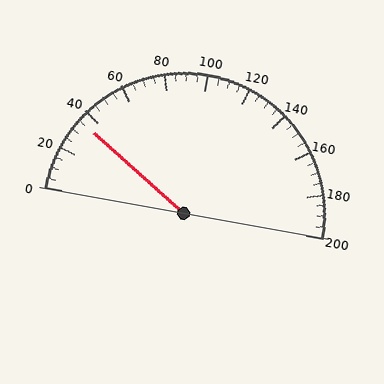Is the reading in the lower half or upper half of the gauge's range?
The reading is in the lower half of the range (0 to 200).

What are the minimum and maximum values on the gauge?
The gauge ranges from 0 to 200.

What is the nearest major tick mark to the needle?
The nearest major tick mark is 40.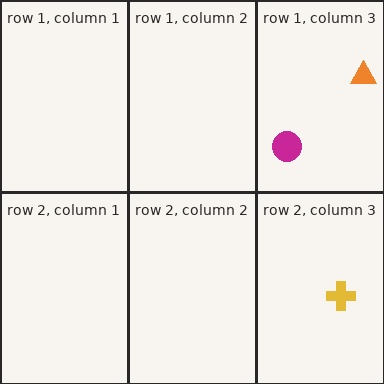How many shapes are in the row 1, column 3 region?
2.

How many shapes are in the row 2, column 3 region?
1.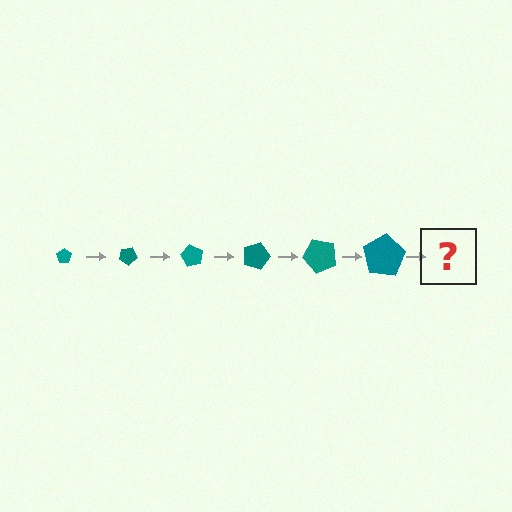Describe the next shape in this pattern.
It should be a pentagon, larger than the previous one and rotated 180 degrees from the start.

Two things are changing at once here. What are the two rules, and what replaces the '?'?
The two rules are that the pentagon grows larger each step and it rotates 30 degrees each step. The '?' should be a pentagon, larger than the previous one and rotated 180 degrees from the start.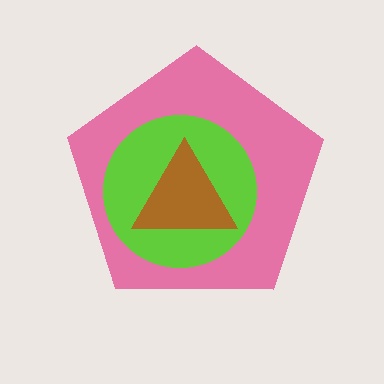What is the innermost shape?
The brown triangle.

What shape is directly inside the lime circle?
The brown triangle.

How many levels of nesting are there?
3.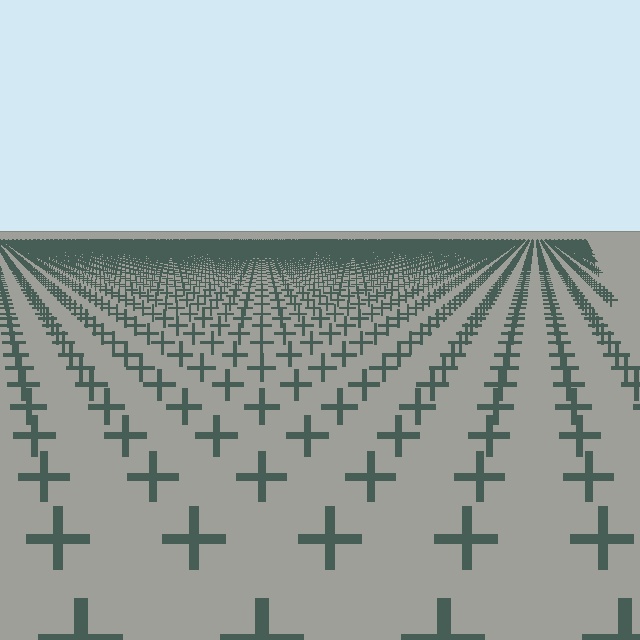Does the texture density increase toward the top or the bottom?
Density increases toward the top.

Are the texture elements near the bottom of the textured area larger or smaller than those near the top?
Larger. Near the bottom, elements are closer to the viewer and appear at a bigger on-screen size.